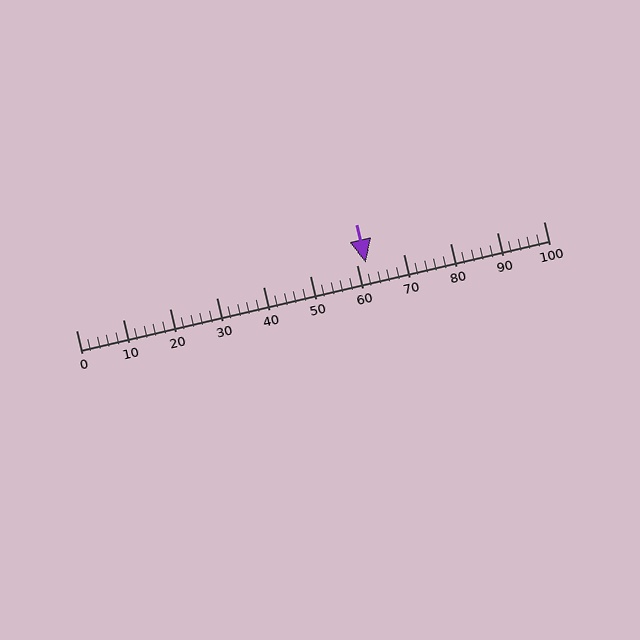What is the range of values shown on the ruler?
The ruler shows values from 0 to 100.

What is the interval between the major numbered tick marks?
The major tick marks are spaced 10 units apart.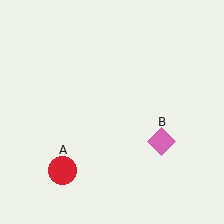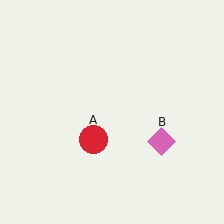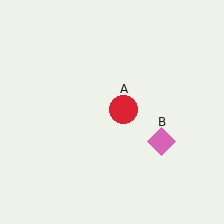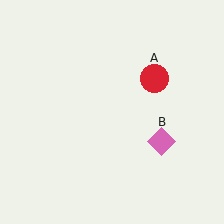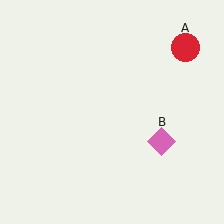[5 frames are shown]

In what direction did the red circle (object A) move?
The red circle (object A) moved up and to the right.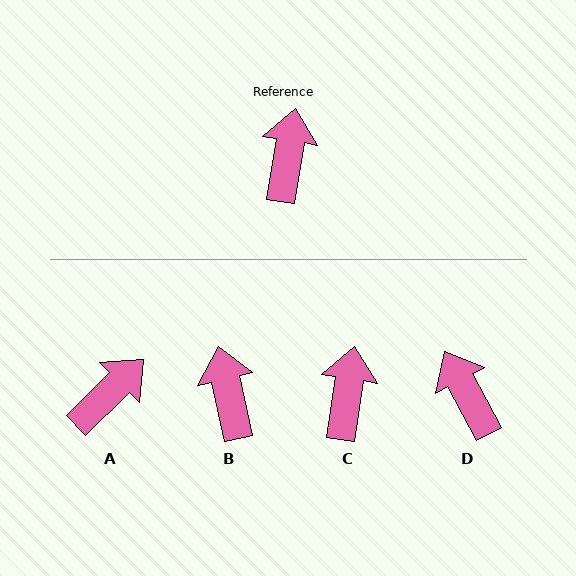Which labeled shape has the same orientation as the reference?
C.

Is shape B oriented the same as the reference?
No, it is off by about 21 degrees.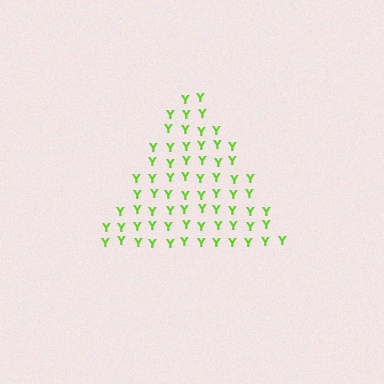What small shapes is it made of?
It is made of small letter Y's.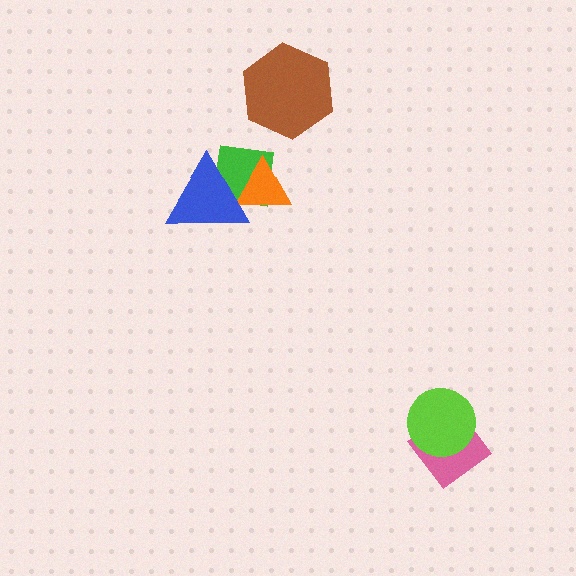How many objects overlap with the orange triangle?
2 objects overlap with the orange triangle.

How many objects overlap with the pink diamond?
1 object overlaps with the pink diamond.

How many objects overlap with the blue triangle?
2 objects overlap with the blue triangle.